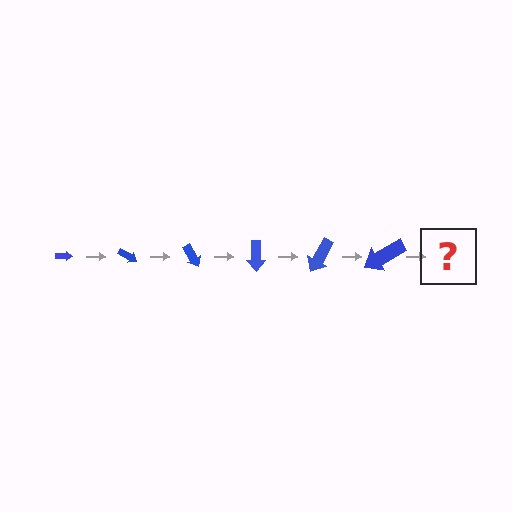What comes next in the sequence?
The next element should be an arrow, larger than the previous one and rotated 180 degrees from the start.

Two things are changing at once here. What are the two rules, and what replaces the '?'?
The two rules are that the arrow grows larger each step and it rotates 30 degrees each step. The '?' should be an arrow, larger than the previous one and rotated 180 degrees from the start.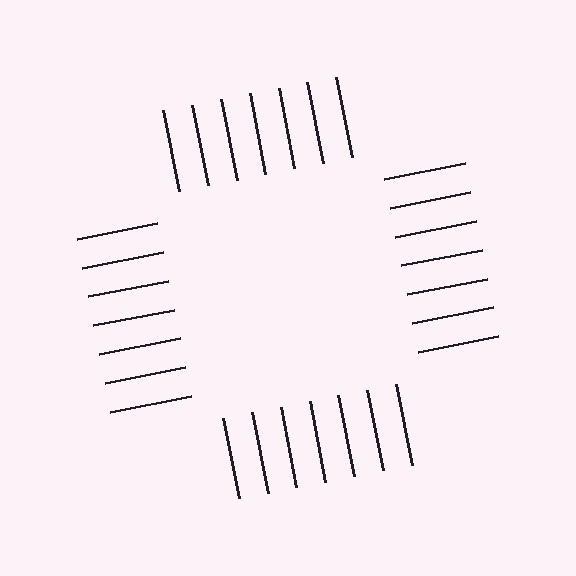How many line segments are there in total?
28 — 7 along each of the 4 edges.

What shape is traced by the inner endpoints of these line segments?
An illusory square — the line segments terminate on its edges but no continuous stroke is drawn.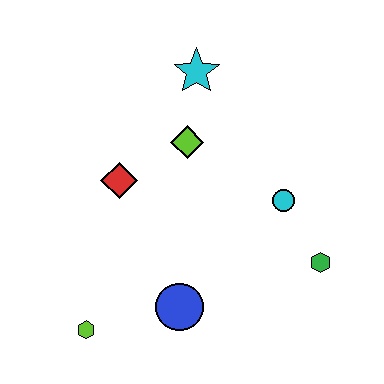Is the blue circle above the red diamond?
No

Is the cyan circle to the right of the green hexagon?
No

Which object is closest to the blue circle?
The lime hexagon is closest to the blue circle.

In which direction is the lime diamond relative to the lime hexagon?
The lime diamond is above the lime hexagon.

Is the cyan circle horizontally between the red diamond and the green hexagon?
Yes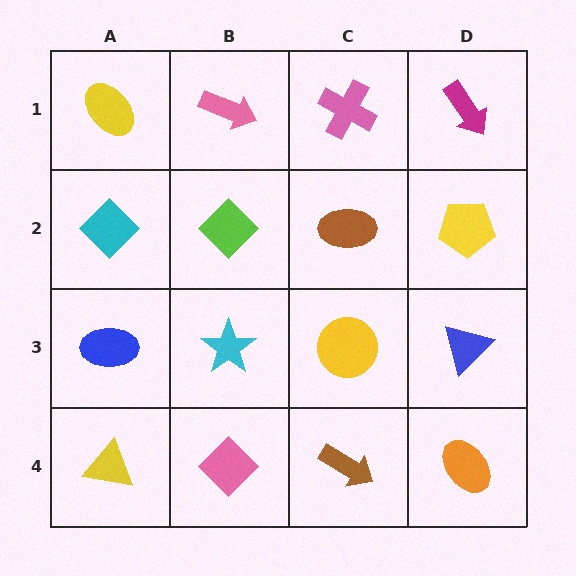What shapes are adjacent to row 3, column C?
A brown ellipse (row 2, column C), a brown arrow (row 4, column C), a cyan star (row 3, column B), a blue triangle (row 3, column D).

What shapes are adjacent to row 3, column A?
A cyan diamond (row 2, column A), a yellow triangle (row 4, column A), a cyan star (row 3, column B).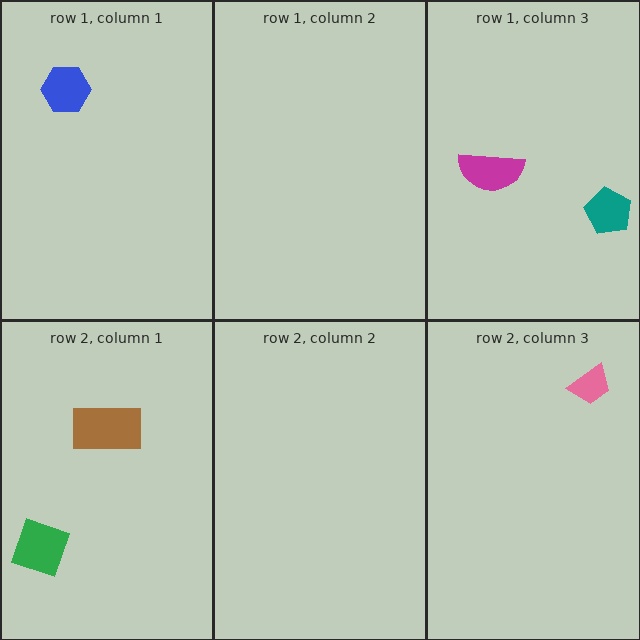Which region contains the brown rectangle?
The row 2, column 1 region.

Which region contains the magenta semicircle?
The row 1, column 3 region.